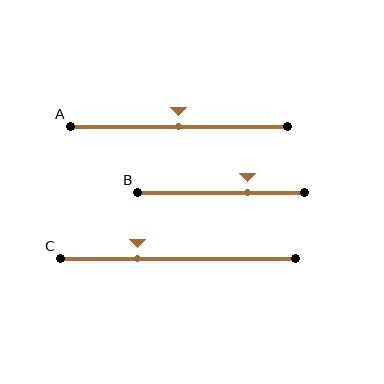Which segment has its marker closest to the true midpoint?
Segment A has its marker closest to the true midpoint.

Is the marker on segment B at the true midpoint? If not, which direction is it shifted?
No, the marker on segment B is shifted to the right by about 16% of the segment length.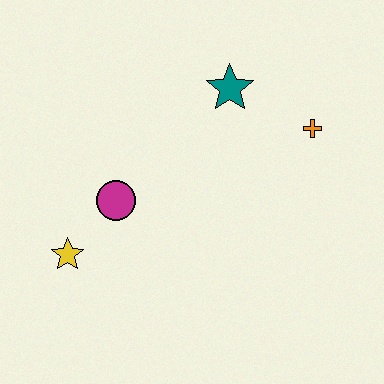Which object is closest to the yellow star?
The magenta circle is closest to the yellow star.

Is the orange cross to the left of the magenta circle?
No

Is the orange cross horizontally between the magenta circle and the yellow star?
No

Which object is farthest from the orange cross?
The yellow star is farthest from the orange cross.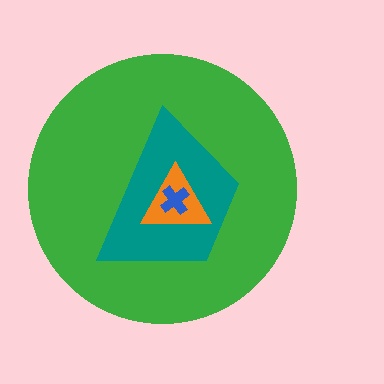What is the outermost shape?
The green circle.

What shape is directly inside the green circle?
The teal trapezoid.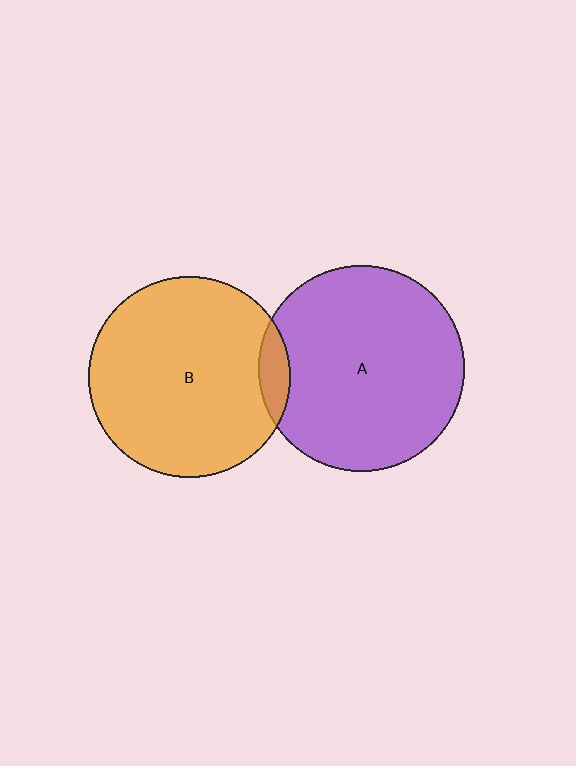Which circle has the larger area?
Circle A (purple).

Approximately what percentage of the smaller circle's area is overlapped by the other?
Approximately 5%.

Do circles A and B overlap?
Yes.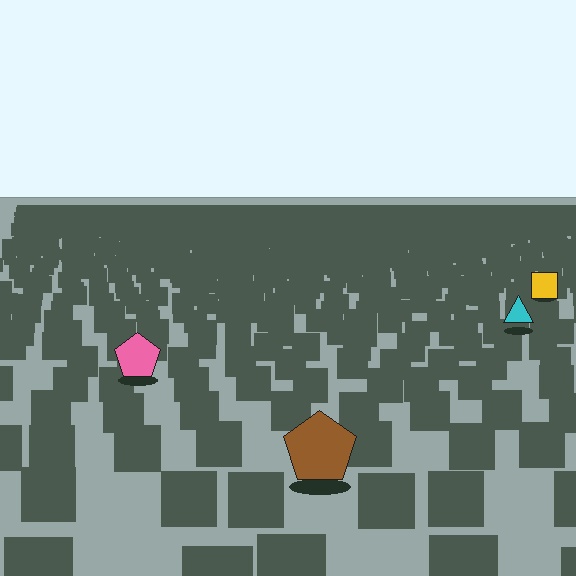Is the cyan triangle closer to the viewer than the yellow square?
Yes. The cyan triangle is closer — you can tell from the texture gradient: the ground texture is coarser near it.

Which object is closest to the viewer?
The brown pentagon is closest. The texture marks near it are larger and more spread out.